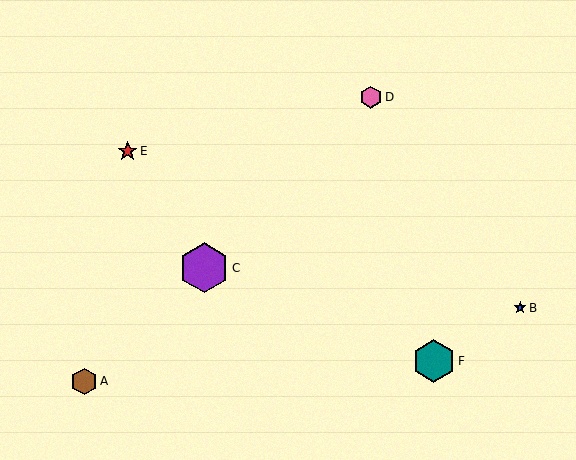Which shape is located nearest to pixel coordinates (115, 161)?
The red star (labeled E) at (128, 151) is nearest to that location.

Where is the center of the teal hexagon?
The center of the teal hexagon is at (434, 361).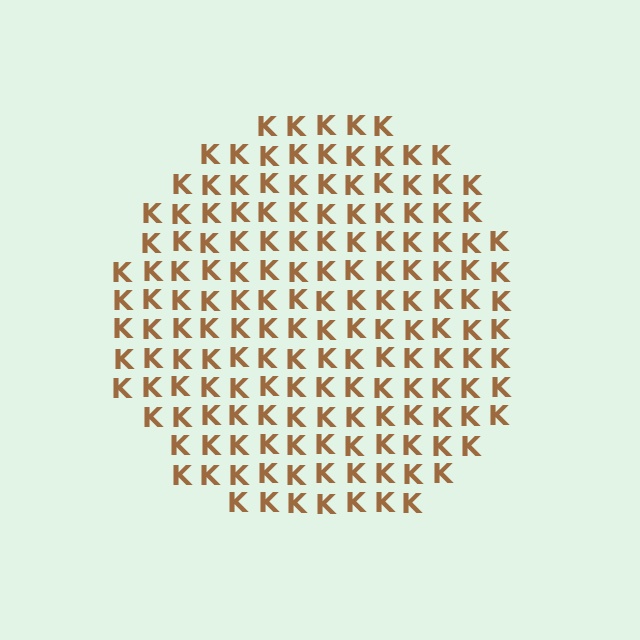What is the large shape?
The large shape is a circle.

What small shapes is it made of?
It is made of small letter K's.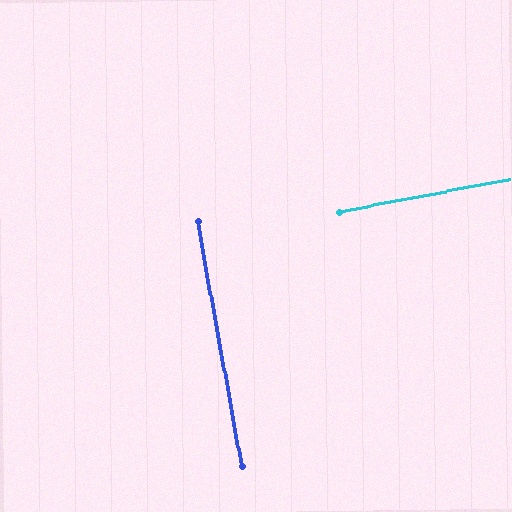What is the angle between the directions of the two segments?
Approximately 89 degrees.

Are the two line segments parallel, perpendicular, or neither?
Perpendicular — they meet at approximately 89°.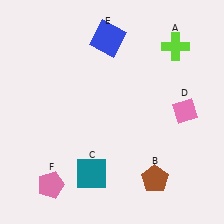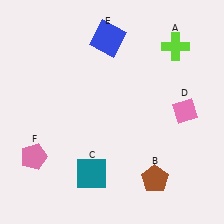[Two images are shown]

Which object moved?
The pink pentagon (F) moved up.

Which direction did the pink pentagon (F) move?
The pink pentagon (F) moved up.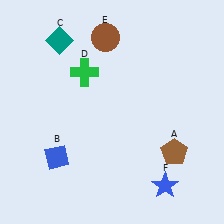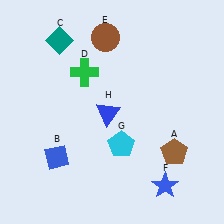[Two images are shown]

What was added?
A cyan pentagon (G), a blue triangle (H) were added in Image 2.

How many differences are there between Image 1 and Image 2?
There are 2 differences between the two images.